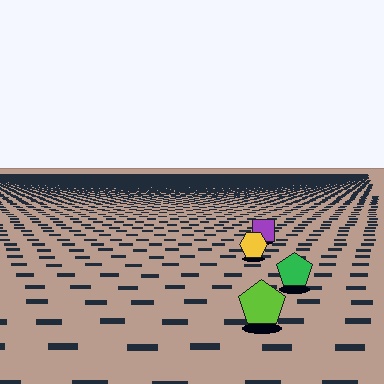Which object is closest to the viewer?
The lime pentagon is closest. The texture marks near it are larger and more spread out.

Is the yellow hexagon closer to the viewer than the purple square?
Yes. The yellow hexagon is closer — you can tell from the texture gradient: the ground texture is coarser near it.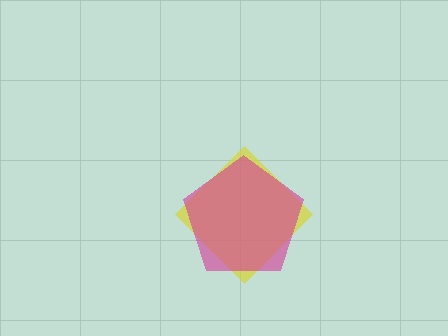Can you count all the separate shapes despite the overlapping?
Yes, there are 2 separate shapes.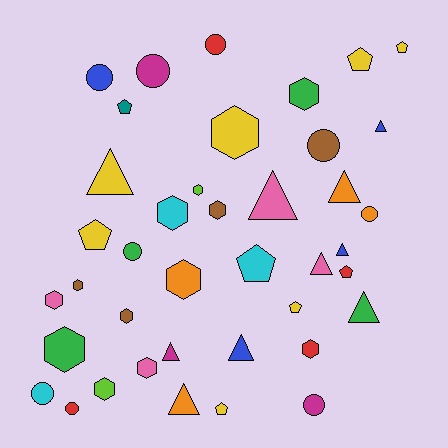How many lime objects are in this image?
There are 2 lime objects.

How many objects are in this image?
There are 40 objects.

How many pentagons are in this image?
There are 8 pentagons.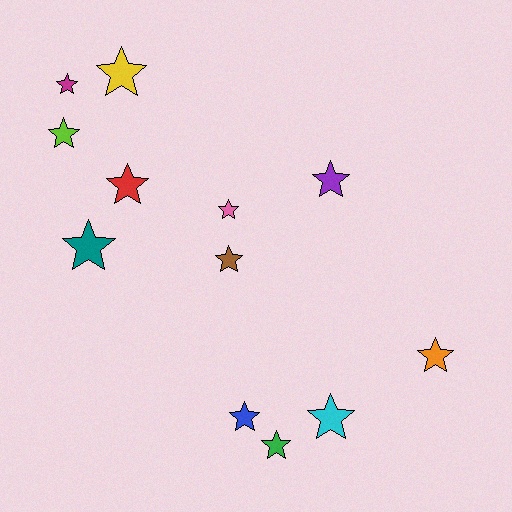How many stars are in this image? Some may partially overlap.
There are 12 stars.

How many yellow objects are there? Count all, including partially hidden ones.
There is 1 yellow object.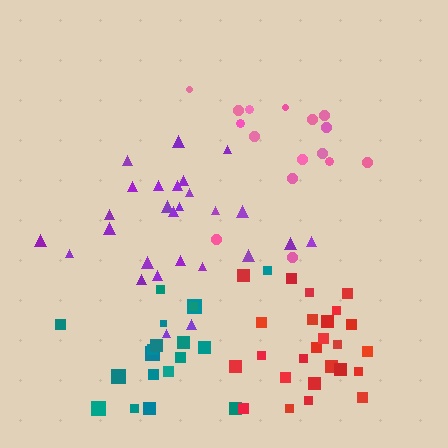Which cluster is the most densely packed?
Red.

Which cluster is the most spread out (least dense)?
Pink.